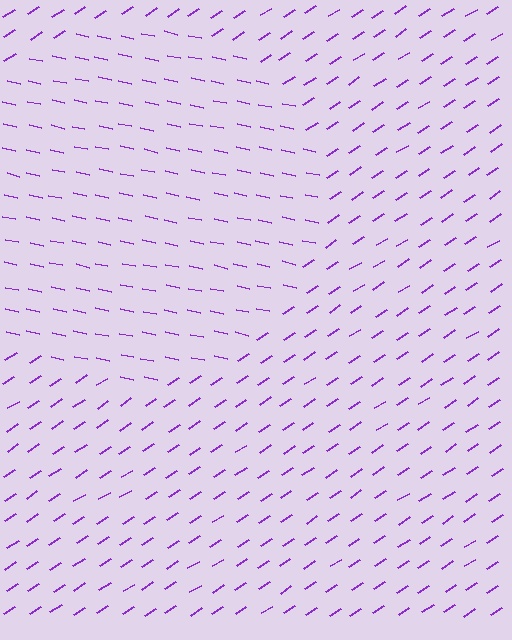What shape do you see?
I see a circle.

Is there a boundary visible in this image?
Yes, there is a texture boundary formed by a change in line orientation.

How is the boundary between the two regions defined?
The boundary is defined purely by a change in line orientation (approximately 45 degrees difference). All lines are the same color and thickness.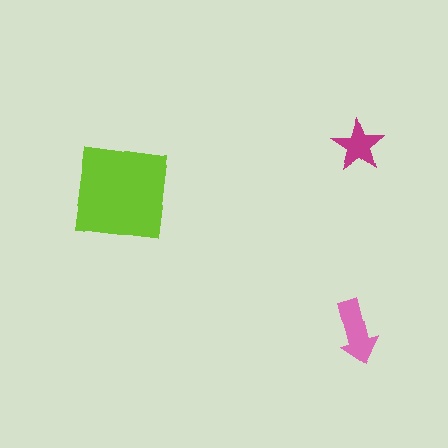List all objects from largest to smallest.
The lime square, the pink arrow, the magenta star.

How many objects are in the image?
There are 3 objects in the image.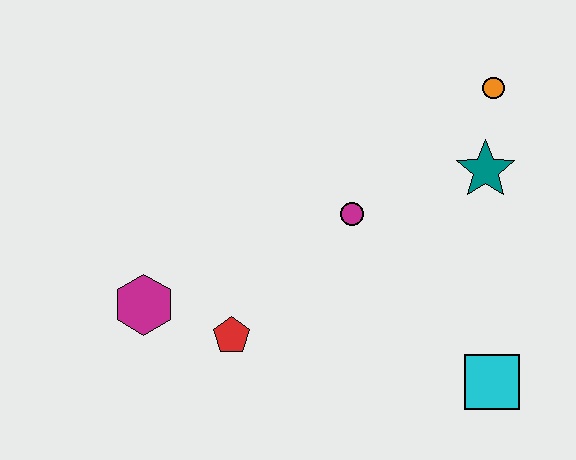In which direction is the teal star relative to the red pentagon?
The teal star is to the right of the red pentagon.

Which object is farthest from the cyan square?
The magenta hexagon is farthest from the cyan square.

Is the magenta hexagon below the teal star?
Yes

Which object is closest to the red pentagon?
The magenta hexagon is closest to the red pentagon.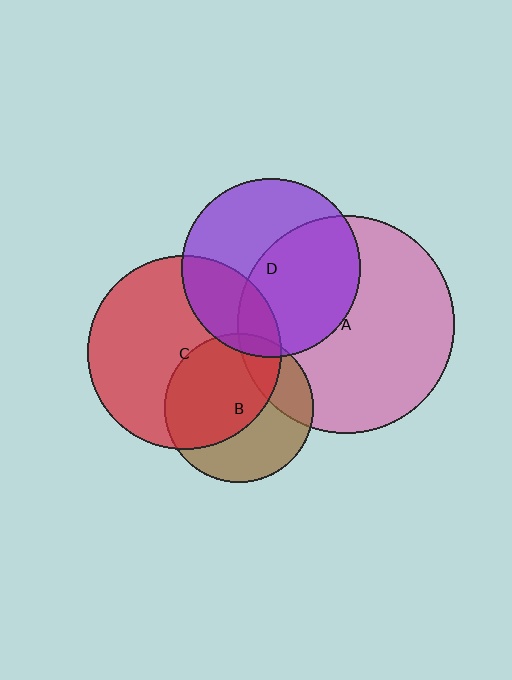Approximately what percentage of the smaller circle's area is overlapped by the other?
Approximately 25%.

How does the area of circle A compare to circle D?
Approximately 1.5 times.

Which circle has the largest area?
Circle A (pink).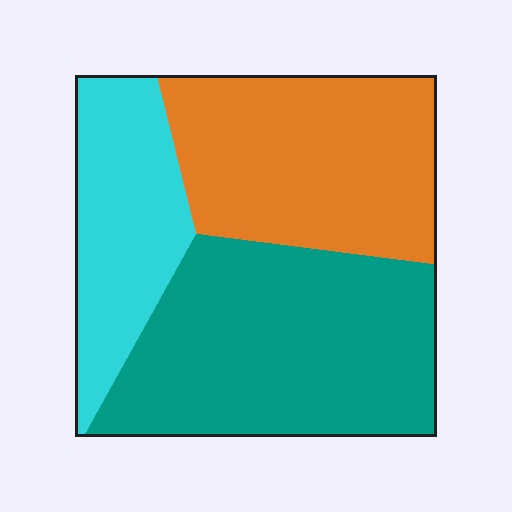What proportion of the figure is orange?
Orange takes up about one third (1/3) of the figure.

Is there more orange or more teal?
Teal.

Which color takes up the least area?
Cyan, at roughly 20%.